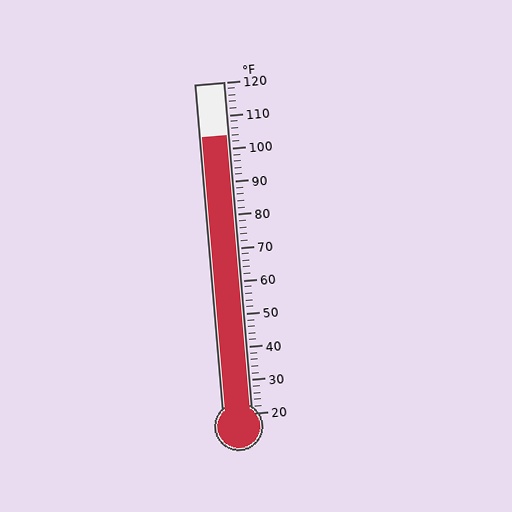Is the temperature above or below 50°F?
The temperature is above 50°F.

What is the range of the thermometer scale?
The thermometer scale ranges from 20°F to 120°F.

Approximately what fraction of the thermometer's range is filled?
The thermometer is filled to approximately 85% of its range.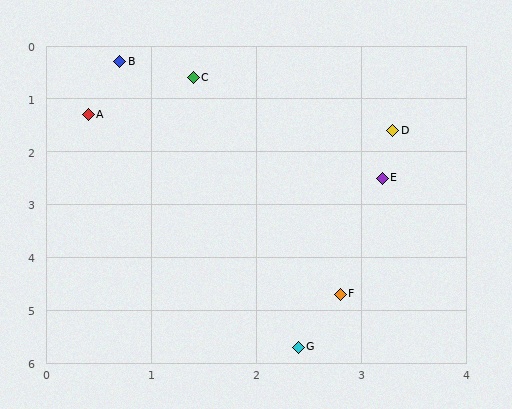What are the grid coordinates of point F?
Point F is at approximately (2.8, 4.7).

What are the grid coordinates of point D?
Point D is at approximately (3.3, 1.6).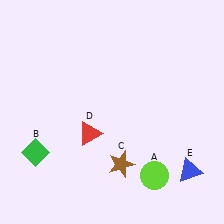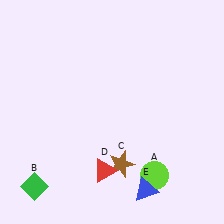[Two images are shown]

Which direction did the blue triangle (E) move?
The blue triangle (E) moved left.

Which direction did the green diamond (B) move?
The green diamond (B) moved down.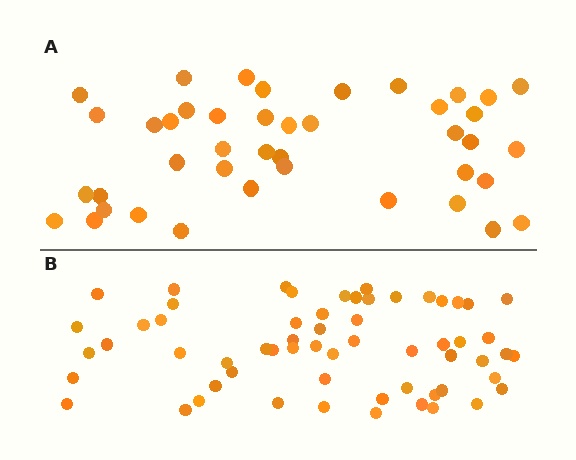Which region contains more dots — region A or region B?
Region B (the bottom region) has more dots.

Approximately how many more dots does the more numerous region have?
Region B has approximately 20 more dots than region A.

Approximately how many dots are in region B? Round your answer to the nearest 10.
About 60 dots.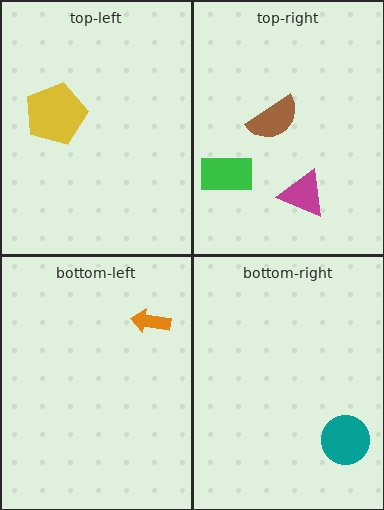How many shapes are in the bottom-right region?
1.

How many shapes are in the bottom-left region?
1.